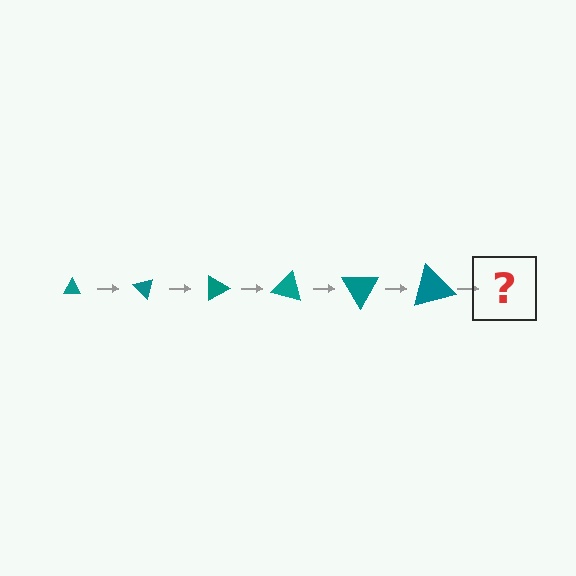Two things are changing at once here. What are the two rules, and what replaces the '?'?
The two rules are that the triangle grows larger each step and it rotates 45 degrees each step. The '?' should be a triangle, larger than the previous one and rotated 270 degrees from the start.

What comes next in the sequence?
The next element should be a triangle, larger than the previous one and rotated 270 degrees from the start.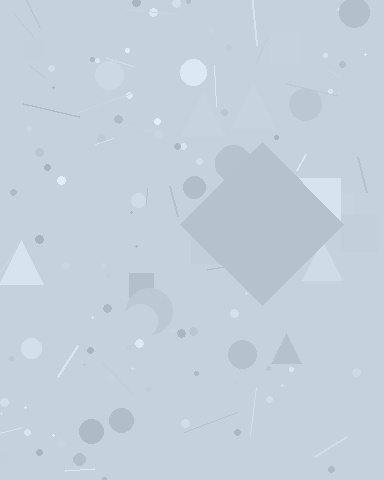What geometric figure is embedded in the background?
A diamond is embedded in the background.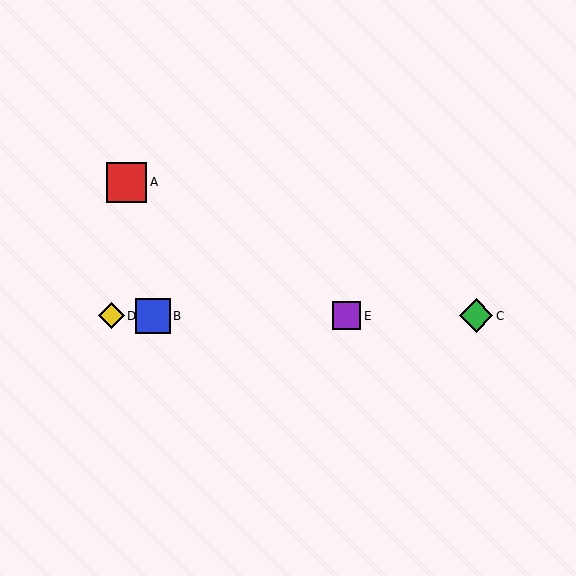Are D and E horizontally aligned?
Yes, both are at y≈316.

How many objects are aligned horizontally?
4 objects (B, C, D, E) are aligned horizontally.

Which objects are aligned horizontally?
Objects B, C, D, E are aligned horizontally.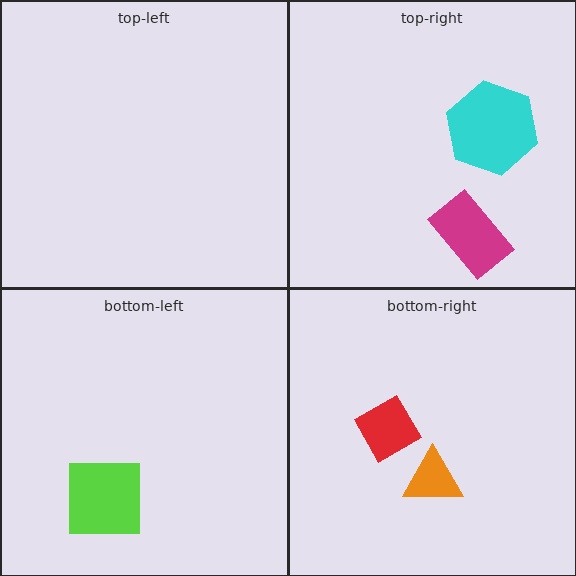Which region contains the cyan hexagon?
The top-right region.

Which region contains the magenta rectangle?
The top-right region.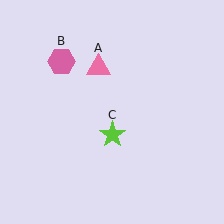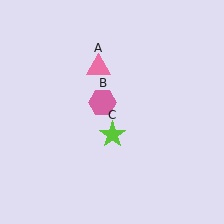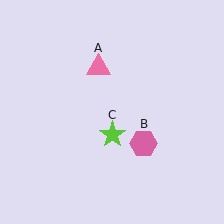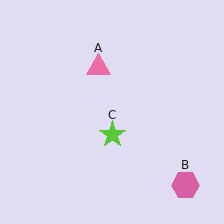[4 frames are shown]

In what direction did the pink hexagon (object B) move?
The pink hexagon (object B) moved down and to the right.